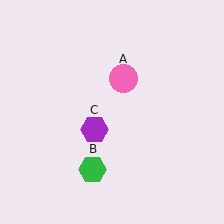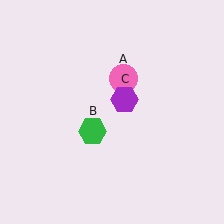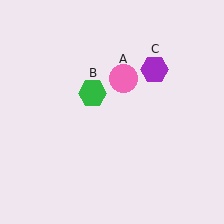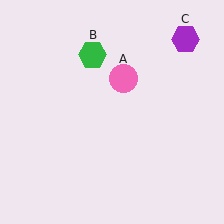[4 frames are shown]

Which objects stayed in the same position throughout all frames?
Pink circle (object A) remained stationary.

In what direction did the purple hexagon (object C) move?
The purple hexagon (object C) moved up and to the right.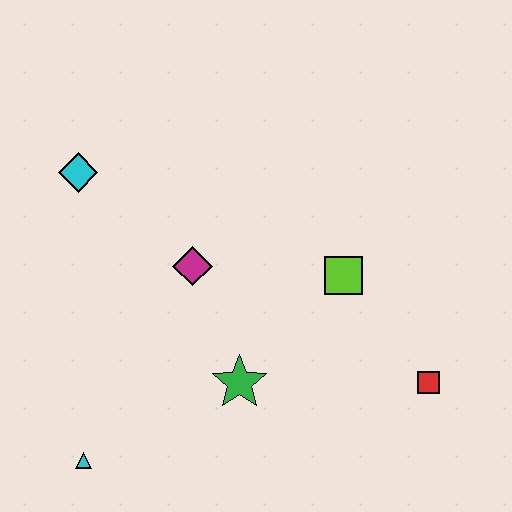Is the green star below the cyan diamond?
Yes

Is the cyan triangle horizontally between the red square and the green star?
No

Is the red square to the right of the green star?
Yes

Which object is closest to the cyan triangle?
The green star is closest to the cyan triangle.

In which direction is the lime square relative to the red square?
The lime square is above the red square.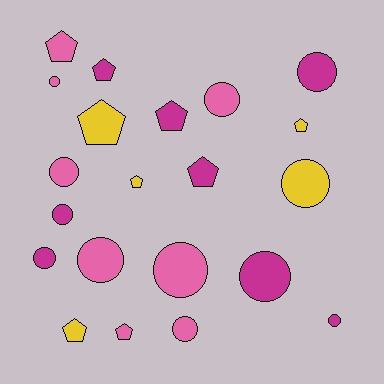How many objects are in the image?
There are 21 objects.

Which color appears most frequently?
Pink, with 8 objects.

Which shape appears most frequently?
Circle, with 12 objects.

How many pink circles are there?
There are 6 pink circles.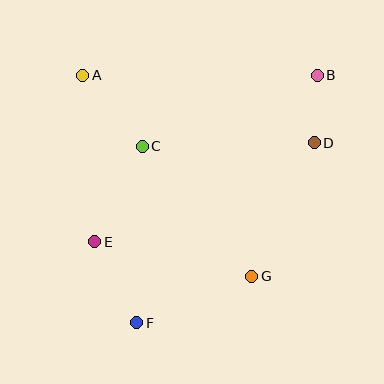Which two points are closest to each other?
Points B and D are closest to each other.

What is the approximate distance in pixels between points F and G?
The distance between F and G is approximately 124 pixels.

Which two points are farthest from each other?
Points B and F are farthest from each other.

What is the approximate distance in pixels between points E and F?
The distance between E and F is approximately 91 pixels.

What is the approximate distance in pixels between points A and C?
The distance between A and C is approximately 93 pixels.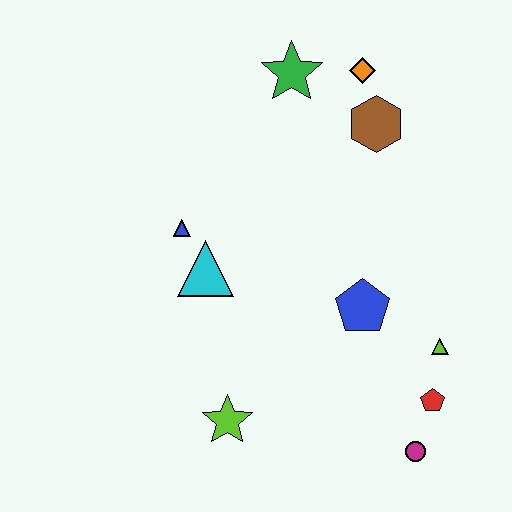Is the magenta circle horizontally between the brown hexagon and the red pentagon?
Yes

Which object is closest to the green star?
The orange diamond is closest to the green star.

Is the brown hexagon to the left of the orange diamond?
No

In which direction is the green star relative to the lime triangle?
The green star is above the lime triangle.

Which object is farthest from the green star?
The magenta circle is farthest from the green star.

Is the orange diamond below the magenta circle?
No